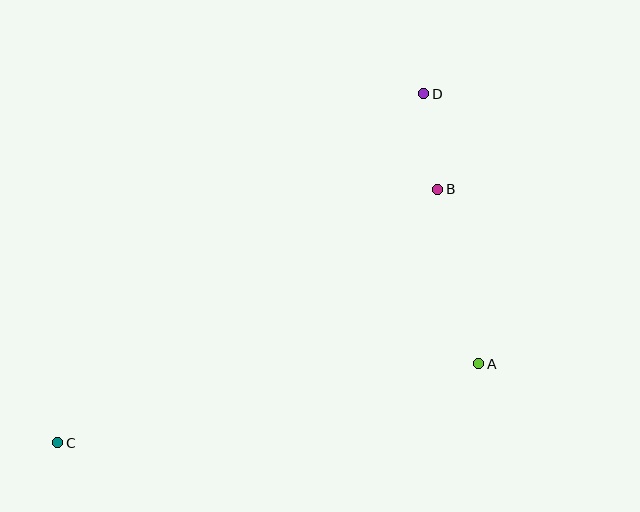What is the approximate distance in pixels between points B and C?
The distance between B and C is approximately 456 pixels.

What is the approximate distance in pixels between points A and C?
The distance between A and C is approximately 428 pixels.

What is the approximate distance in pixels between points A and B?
The distance between A and B is approximately 179 pixels.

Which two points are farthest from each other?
Points C and D are farthest from each other.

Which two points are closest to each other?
Points B and D are closest to each other.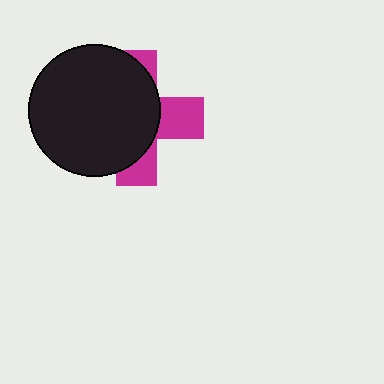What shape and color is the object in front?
The object in front is a black circle.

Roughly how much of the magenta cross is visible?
A small part of it is visible (roughly 36%).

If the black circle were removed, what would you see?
You would see the complete magenta cross.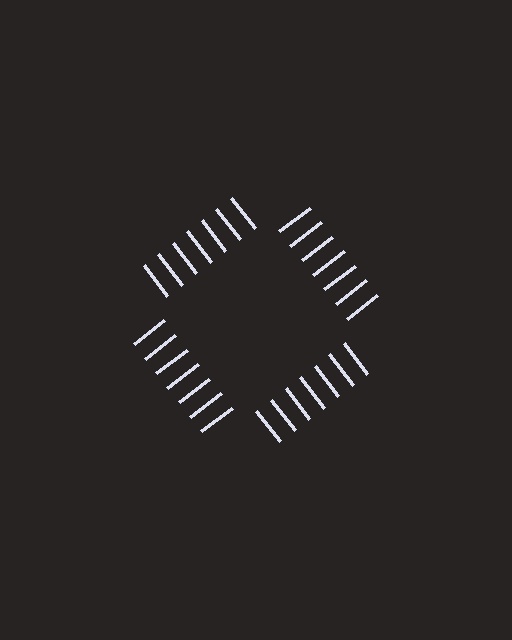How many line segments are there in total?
28 — 7 along each of the 4 edges.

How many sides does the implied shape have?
4 sides — the line-ends trace a square.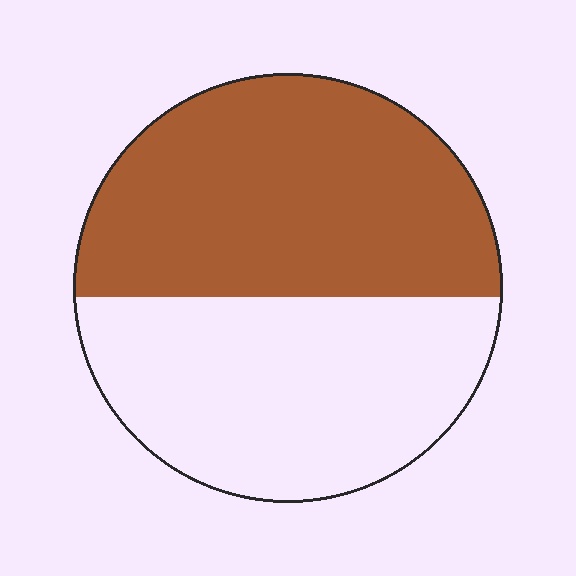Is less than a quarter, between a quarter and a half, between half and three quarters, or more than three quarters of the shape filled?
Between half and three quarters.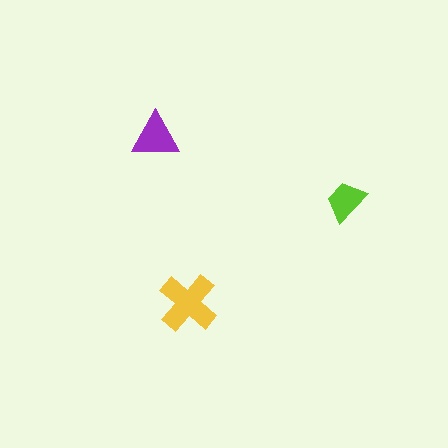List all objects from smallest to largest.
The lime trapezoid, the purple triangle, the yellow cross.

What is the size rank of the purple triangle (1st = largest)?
2nd.